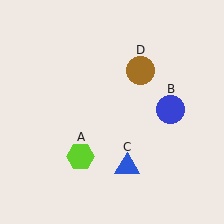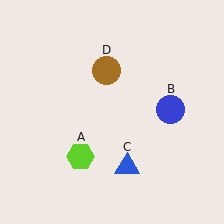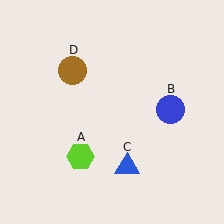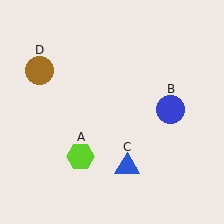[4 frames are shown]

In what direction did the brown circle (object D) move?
The brown circle (object D) moved left.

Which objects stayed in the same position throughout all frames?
Lime hexagon (object A) and blue circle (object B) and blue triangle (object C) remained stationary.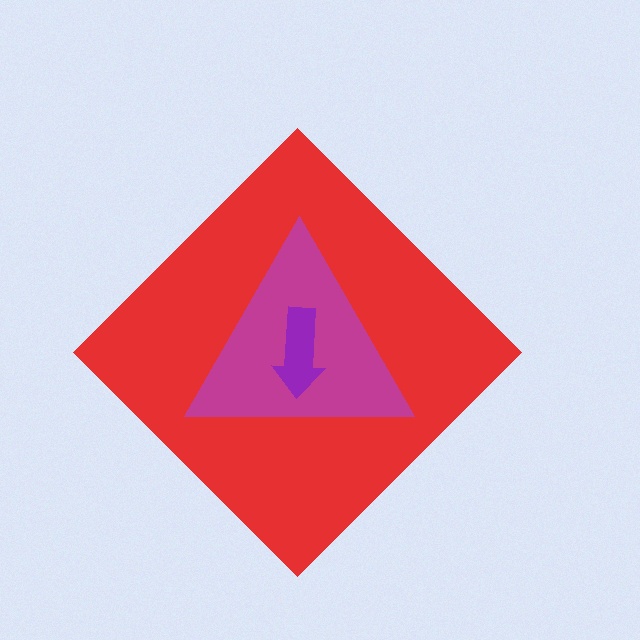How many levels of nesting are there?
3.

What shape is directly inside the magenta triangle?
The purple arrow.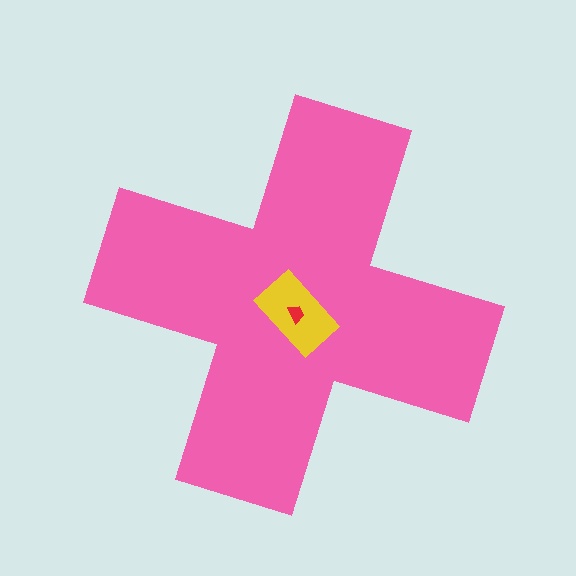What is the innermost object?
The red trapezoid.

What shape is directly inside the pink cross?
The yellow rectangle.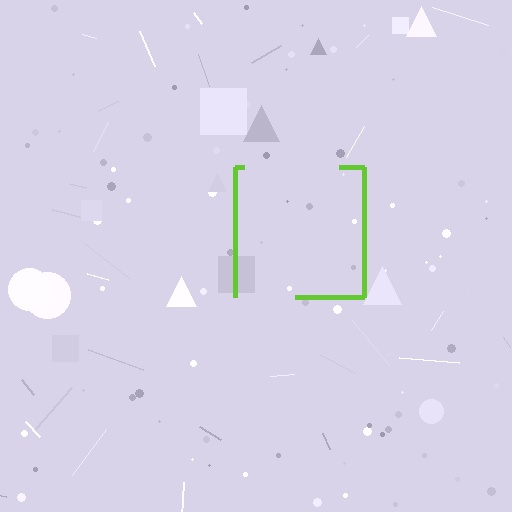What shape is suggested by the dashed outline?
The dashed outline suggests a square.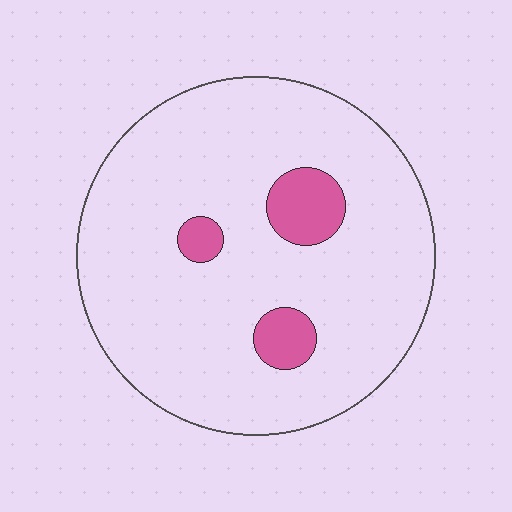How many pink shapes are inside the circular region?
3.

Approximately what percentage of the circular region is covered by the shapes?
Approximately 10%.